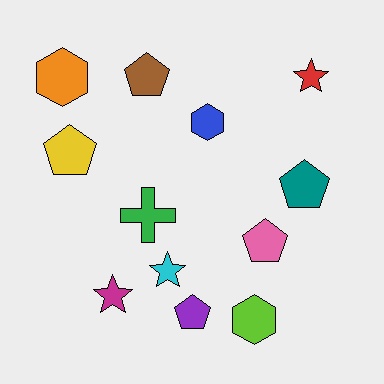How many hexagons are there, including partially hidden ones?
There are 3 hexagons.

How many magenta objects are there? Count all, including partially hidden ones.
There is 1 magenta object.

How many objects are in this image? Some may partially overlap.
There are 12 objects.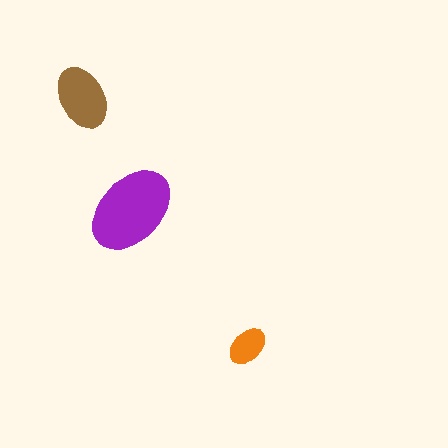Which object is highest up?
The brown ellipse is topmost.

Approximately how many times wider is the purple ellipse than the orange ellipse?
About 2 times wider.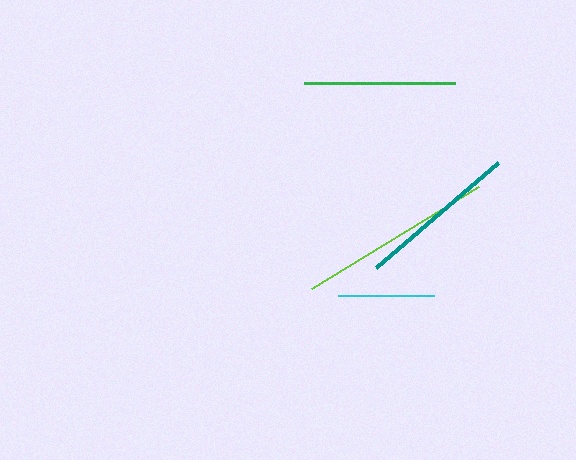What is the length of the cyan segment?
The cyan segment is approximately 96 pixels long.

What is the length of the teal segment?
The teal segment is approximately 162 pixels long.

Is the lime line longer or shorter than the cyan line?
The lime line is longer than the cyan line.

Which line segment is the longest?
The lime line is the longest at approximately 196 pixels.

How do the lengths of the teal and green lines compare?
The teal and green lines are approximately the same length.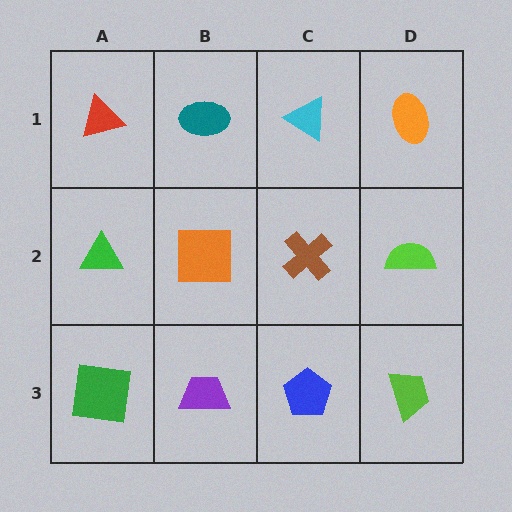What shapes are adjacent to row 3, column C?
A brown cross (row 2, column C), a purple trapezoid (row 3, column B), a lime trapezoid (row 3, column D).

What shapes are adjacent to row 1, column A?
A green triangle (row 2, column A), a teal ellipse (row 1, column B).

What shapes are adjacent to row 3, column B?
An orange square (row 2, column B), a green square (row 3, column A), a blue pentagon (row 3, column C).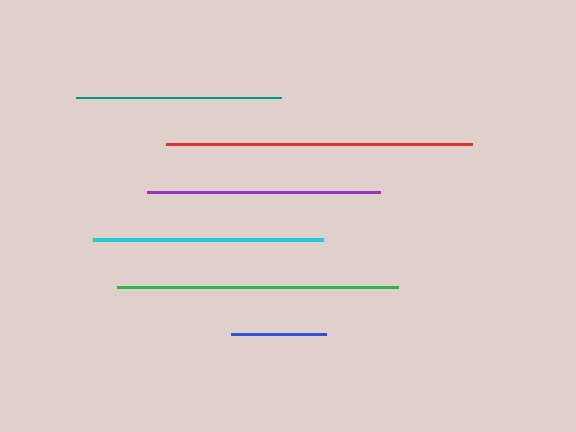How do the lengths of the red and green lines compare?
The red and green lines are approximately the same length.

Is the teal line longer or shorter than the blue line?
The teal line is longer than the blue line.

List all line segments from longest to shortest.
From longest to shortest: red, green, purple, cyan, teal, blue.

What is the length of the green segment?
The green segment is approximately 282 pixels long.